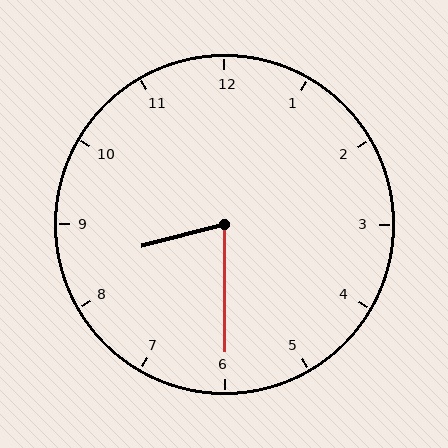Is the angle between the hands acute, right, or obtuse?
It is acute.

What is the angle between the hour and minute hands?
Approximately 75 degrees.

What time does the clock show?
8:30.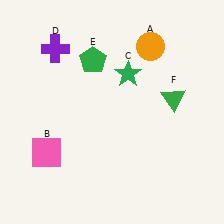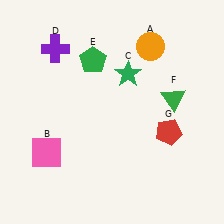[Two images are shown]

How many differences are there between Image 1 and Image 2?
There is 1 difference between the two images.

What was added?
A red pentagon (G) was added in Image 2.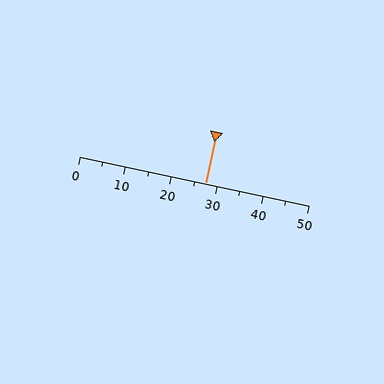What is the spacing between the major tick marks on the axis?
The major ticks are spaced 10 apart.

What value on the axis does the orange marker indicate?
The marker indicates approximately 27.5.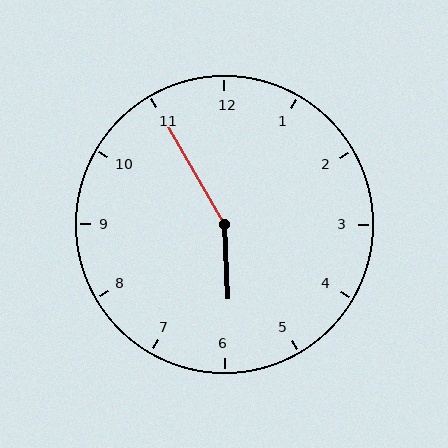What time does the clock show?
5:55.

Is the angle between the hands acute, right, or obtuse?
It is obtuse.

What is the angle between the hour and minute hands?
Approximately 152 degrees.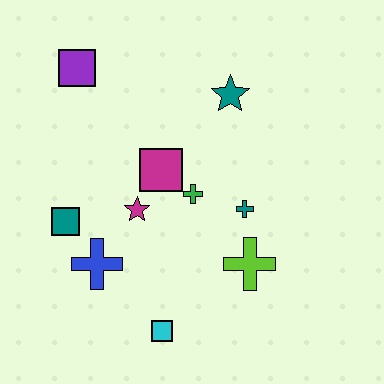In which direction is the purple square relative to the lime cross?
The purple square is above the lime cross.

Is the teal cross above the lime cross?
Yes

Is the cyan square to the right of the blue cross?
Yes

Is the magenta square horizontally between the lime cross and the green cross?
No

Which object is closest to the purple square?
The magenta square is closest to the purple square.